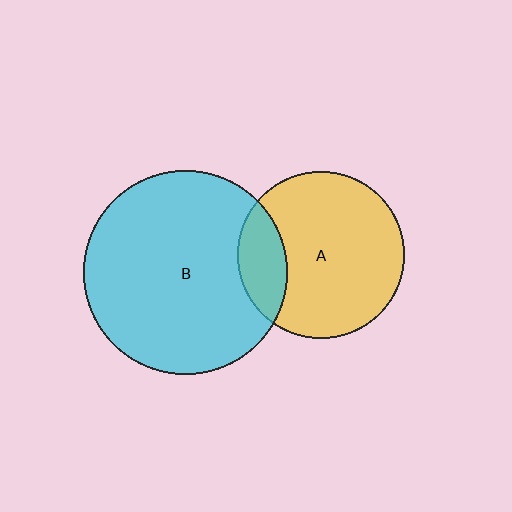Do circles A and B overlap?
Yes.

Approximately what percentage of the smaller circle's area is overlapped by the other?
Approximately 20%.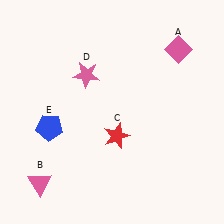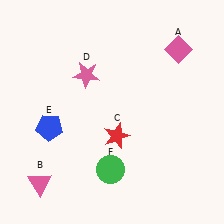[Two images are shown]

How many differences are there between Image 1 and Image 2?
There is 1 difference between the two images.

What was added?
A green circle (F) was added in Image 2.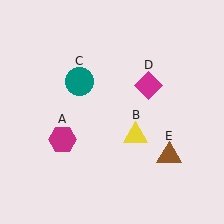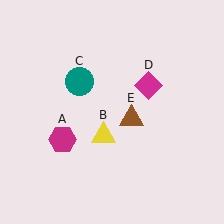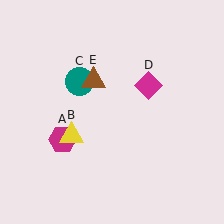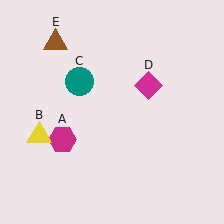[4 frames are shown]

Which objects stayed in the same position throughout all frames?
Magenta hexagon (object A) and teal circle (object C) and magenta diamond (object D) remained stationary.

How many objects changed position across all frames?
2 objects changed position: yellow triangle (object B), brown triangle (object E).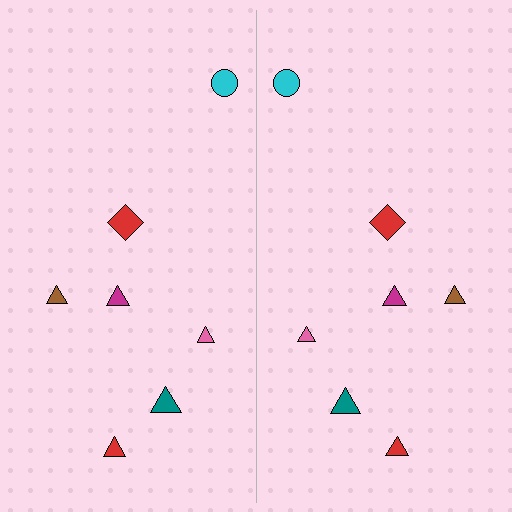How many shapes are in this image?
There are 14 shapes in this image.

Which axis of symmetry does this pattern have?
The pattern has a vertical axis of symmetry running through the center of the image.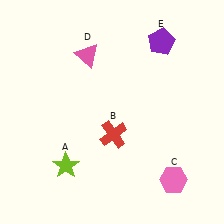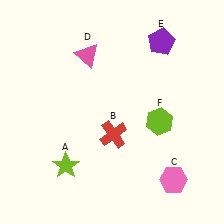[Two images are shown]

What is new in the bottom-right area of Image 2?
A lime hexagon (F) was added in the bottom-right area of Image 2.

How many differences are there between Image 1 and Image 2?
There is 1 difference between the two images.